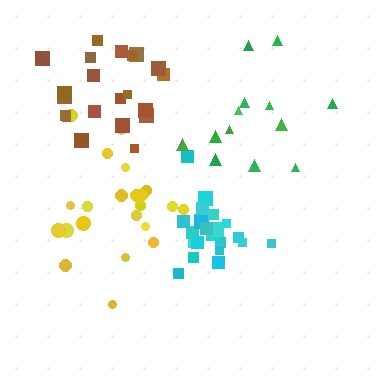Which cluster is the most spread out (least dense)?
Green.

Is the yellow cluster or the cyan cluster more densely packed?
Cyan.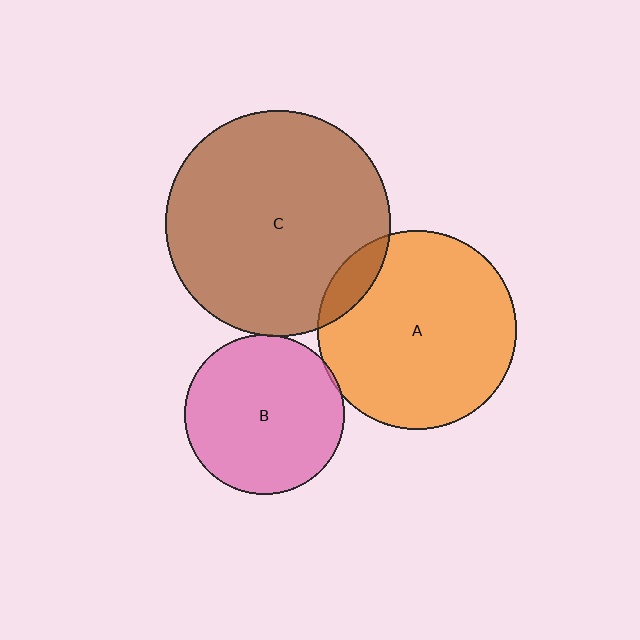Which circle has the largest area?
Circle C (brown).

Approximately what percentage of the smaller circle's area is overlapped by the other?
Approximately 10%.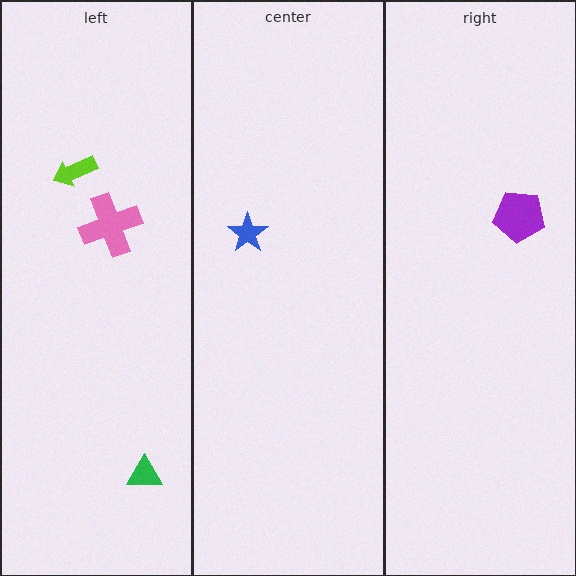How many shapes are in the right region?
1.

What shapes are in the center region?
The blue star.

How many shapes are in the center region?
1.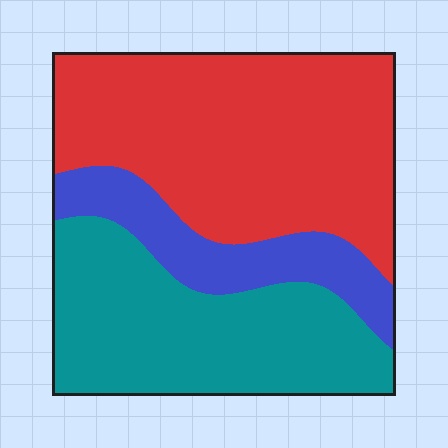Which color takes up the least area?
Blue, at roughly 15%.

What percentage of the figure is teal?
Teal covers about 35% of the figure.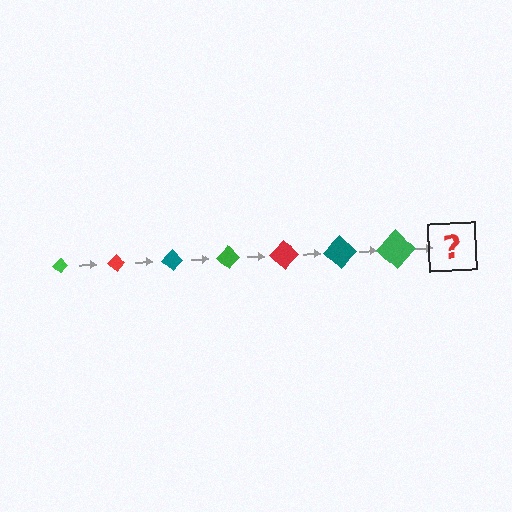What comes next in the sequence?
The next element should be a red diamond, larger than the previous one.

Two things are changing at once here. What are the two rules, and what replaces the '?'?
The two rules are that the diamond grows larger each step and the color cycles through green, red, and teal. The '?' should be a red diamond, larger than the previous one.